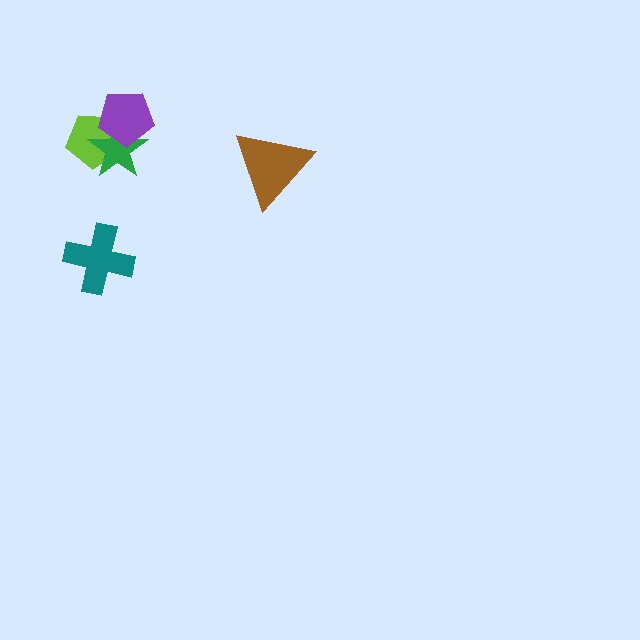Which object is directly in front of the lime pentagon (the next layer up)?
The green star is directly in front of the lime pentagon.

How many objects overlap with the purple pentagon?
2 objects overlap with the purple pentagon.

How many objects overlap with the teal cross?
0 objects overlap with the teal cross.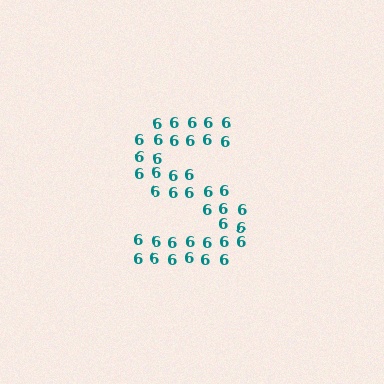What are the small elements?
The small elements are digit 6's.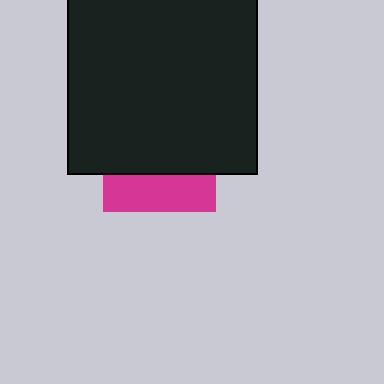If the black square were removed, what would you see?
You would see the complete magenta square.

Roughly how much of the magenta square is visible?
A small part of it is visible (roughly 32%).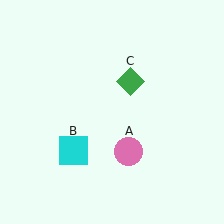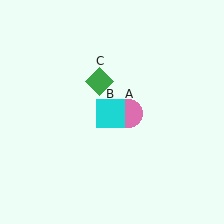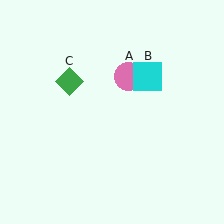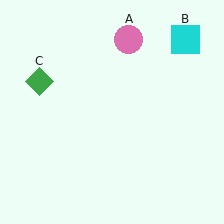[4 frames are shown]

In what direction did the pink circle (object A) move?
The pink circle (object A) moved up.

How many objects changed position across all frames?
3 objects changed position: pink circle (object A), cyan square (object B), green diamond (object C).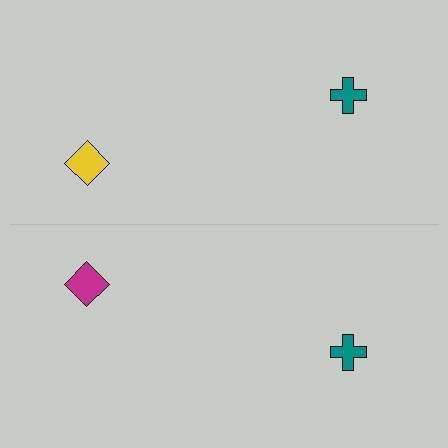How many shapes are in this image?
There are 4 shapes in this image.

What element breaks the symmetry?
The magenta diamond on the bottom side breaks the symmetry — its mirror counterpart is yellow.